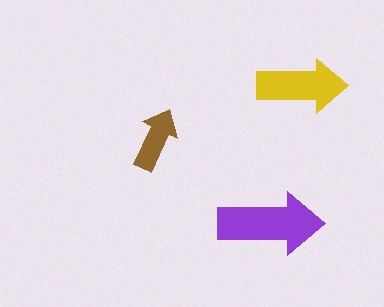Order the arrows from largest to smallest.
the purple one, the yellow one, the brown one.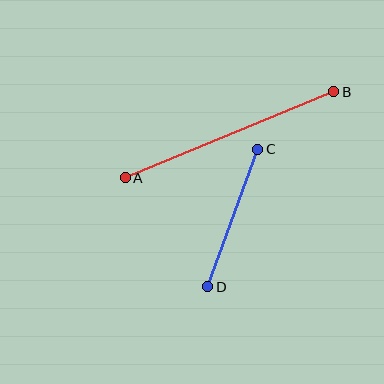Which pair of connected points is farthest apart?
Points A and B are farthest apart.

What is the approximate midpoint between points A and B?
The midpoint is at approximately (230, 135) pixels.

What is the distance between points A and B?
The distance is approximately 225 pixels.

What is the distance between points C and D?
The distance is approximately 146 pixels.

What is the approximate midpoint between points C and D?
The midpoint is at approximately (233, 218) pixels.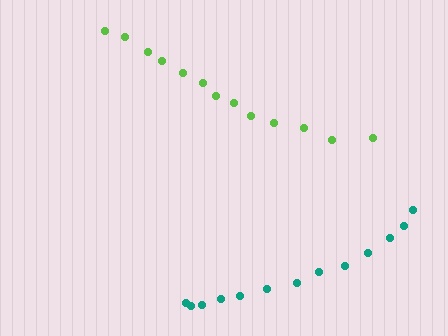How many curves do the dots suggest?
There are 2 distinct paths.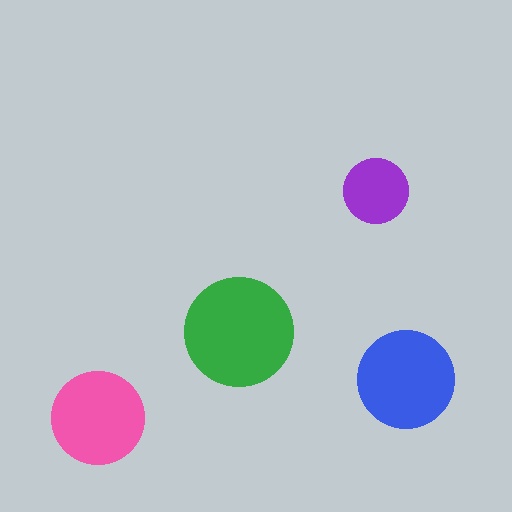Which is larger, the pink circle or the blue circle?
The blue one.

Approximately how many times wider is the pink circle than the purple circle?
About 1.5 times wider.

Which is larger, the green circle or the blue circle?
The green one.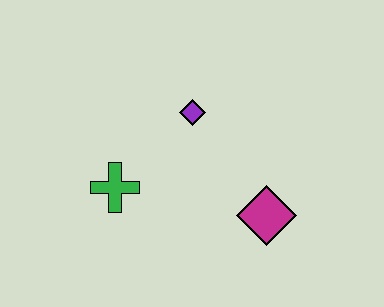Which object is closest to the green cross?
The purple diamond is closest to the green cross.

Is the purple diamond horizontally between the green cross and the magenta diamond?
Yes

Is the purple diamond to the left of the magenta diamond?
Yes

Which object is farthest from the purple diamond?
The magenta diamond is farthest from the purple diamond.